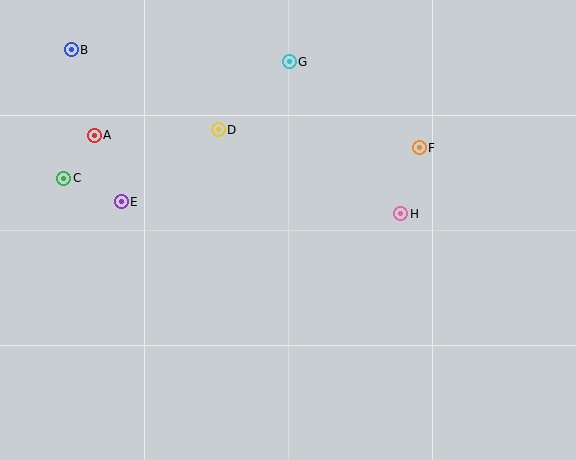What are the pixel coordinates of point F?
Point F is at (419, 148).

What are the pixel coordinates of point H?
Point H is at (401, 214).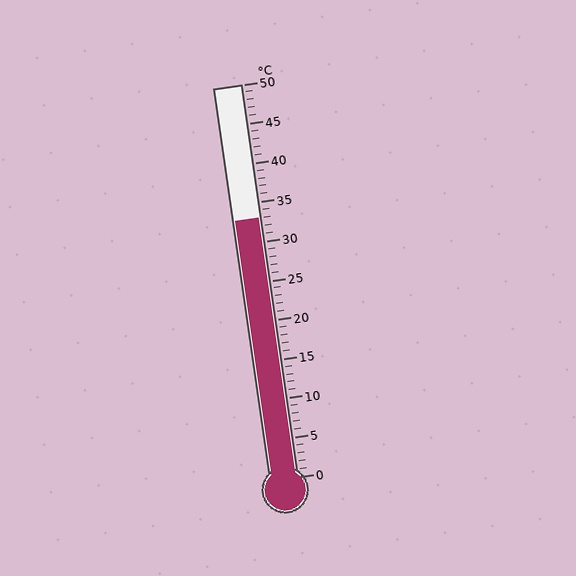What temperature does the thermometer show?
The thermometer shows approximately 33°C.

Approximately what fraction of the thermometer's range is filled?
The thermometer is filled to approximately 65% of its range.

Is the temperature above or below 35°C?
The temperature is below 35°C.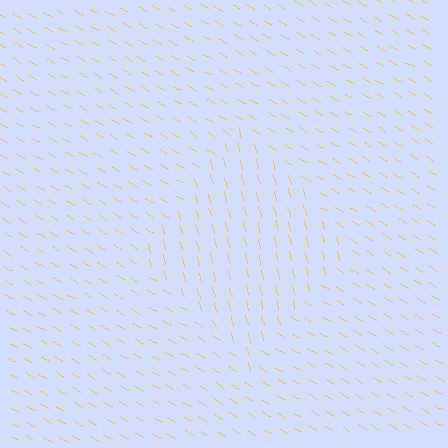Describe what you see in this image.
The image is filled with small yellow line segments. A diamond region in the image has lines oriented differently from the surrounding lines, creating a visible texture boundary.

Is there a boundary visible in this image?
Yes, there is a texture boundary formed by a change in line orientation.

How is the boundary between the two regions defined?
The boundary is defined purely by a change in line orientation (approximately 45 degrees difference). All lines are the same color and thickness.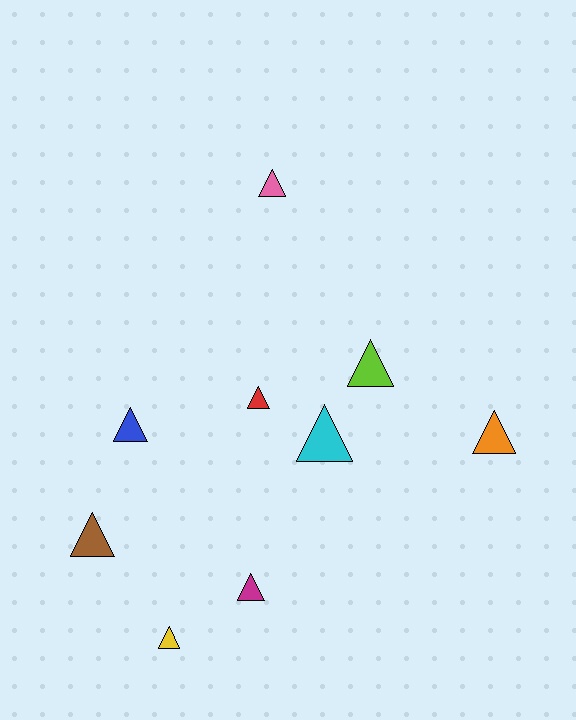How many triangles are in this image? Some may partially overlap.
There are 9 triangles.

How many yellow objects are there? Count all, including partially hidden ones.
There is 1 yellow object.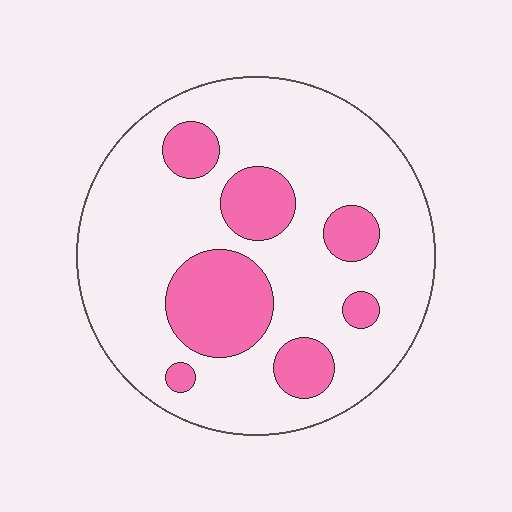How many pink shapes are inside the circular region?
7.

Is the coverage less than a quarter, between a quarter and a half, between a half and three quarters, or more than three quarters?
Less than a quarter.